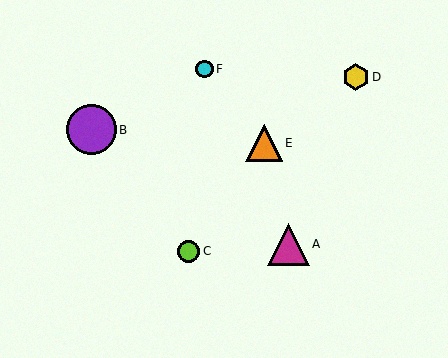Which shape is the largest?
The purple circle (labeled B) is the largest.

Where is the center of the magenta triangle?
The center of the magenta triangle is at (288, 244).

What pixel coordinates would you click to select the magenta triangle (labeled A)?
Click at (288, 244) to select the magenta triangle A.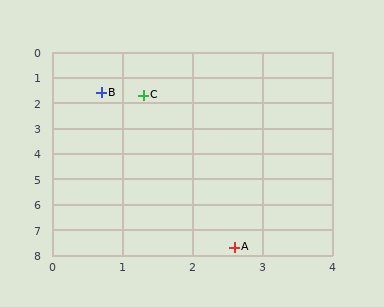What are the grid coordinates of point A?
Point A is at approximately (2.6, 7.7).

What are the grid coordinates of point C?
Point C is at approximately (1.3, 1.7).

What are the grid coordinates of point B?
Point B is at approximately (0.7, 1.6).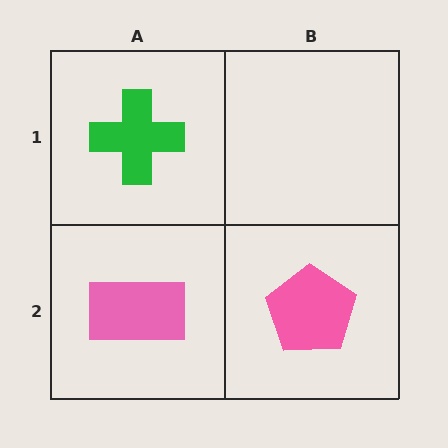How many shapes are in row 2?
2 shapes.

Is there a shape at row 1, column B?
No, that cell is empty.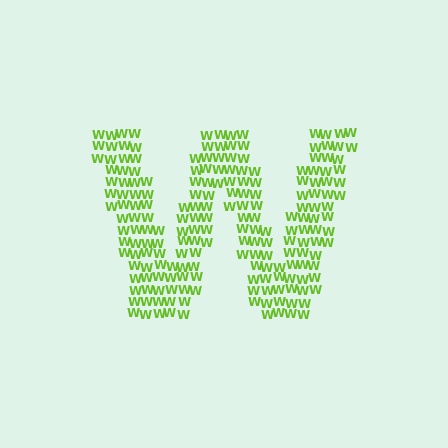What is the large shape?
The large shape is the letter W.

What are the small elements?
The small elements are letter W's.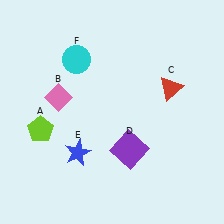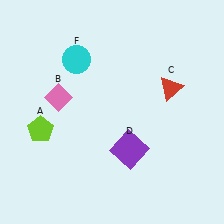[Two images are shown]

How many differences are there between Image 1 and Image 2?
There is 1 difference between the two images.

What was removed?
The blue star (E) was removed in Image 2.